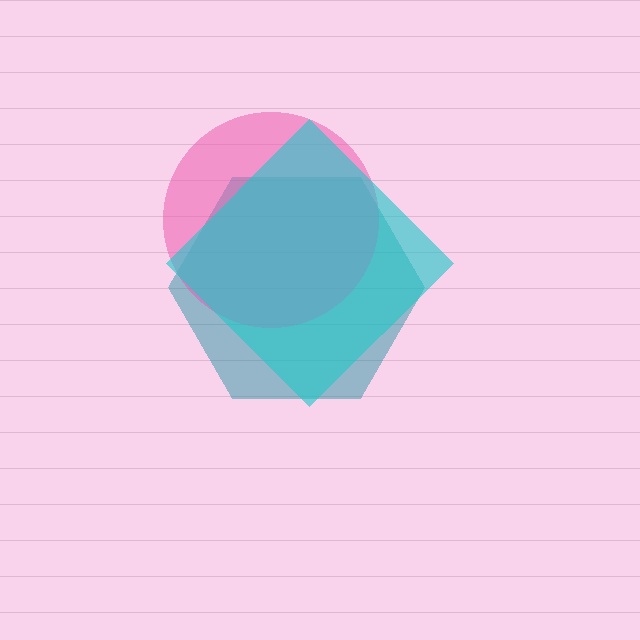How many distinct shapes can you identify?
There are 3 distinct shapes: a teal hexagon, a pink circle, a cyan diamond.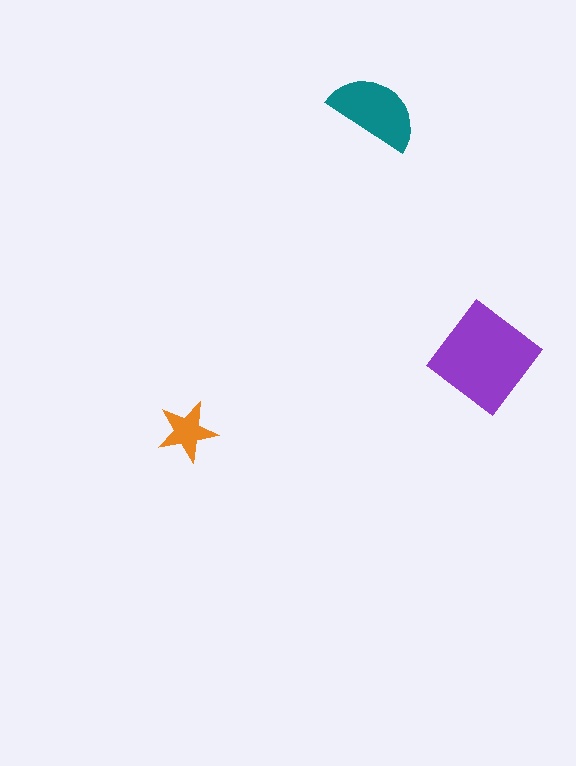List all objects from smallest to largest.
The orange star, the teal semicircle, the purple diamond.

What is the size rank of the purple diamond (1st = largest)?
1st.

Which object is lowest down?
The orange star is bottommost.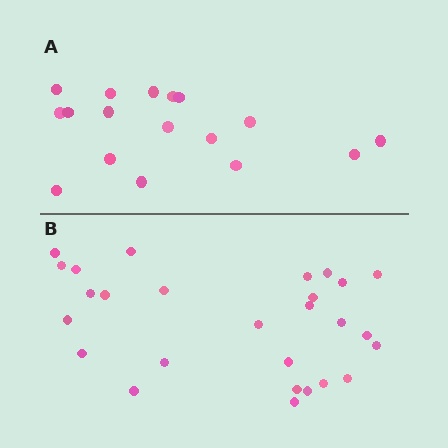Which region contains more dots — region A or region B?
Region B (the bottom region) has more dots.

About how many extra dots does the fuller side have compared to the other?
Region B has roughly 10 or so more dots than region A.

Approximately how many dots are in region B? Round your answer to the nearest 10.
About 30 dots. (The exact count is 27, which rounds to 30.)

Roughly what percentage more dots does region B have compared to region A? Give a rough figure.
About 60% more.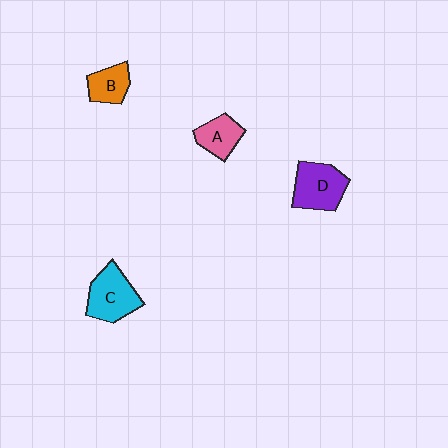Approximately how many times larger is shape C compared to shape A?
Approximately 1.5 times.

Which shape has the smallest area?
Shape B (orange).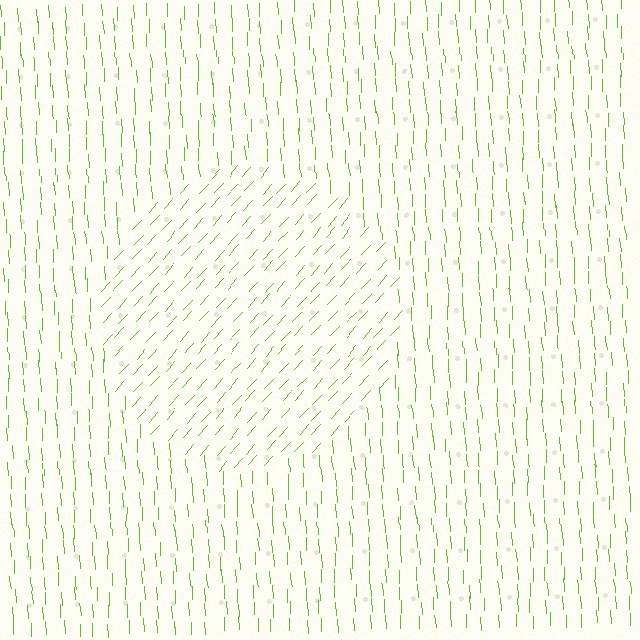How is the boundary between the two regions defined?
The boundary is defined purely by a change in line orientation (approximately 45 degrees difference). All lines are the same color and thickness.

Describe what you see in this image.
The image is filled with small lime line segments. A circle region in the image has lines oriented differently from the surrounding lines, creating a visible texture boundary.